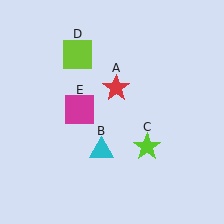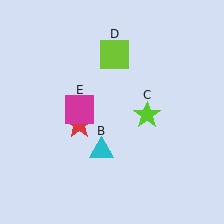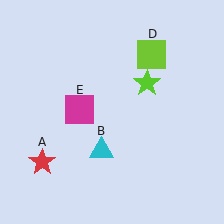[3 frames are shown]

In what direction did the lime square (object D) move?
The lime square (object D) moved right.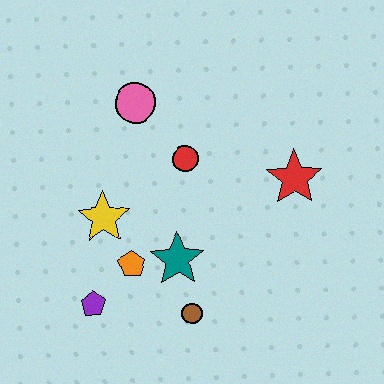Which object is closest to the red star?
The red circle is closest to the red star.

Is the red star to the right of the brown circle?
Yes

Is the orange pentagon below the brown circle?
No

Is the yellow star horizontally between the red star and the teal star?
No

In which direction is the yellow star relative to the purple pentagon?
The yellow star is above the purple pentagon.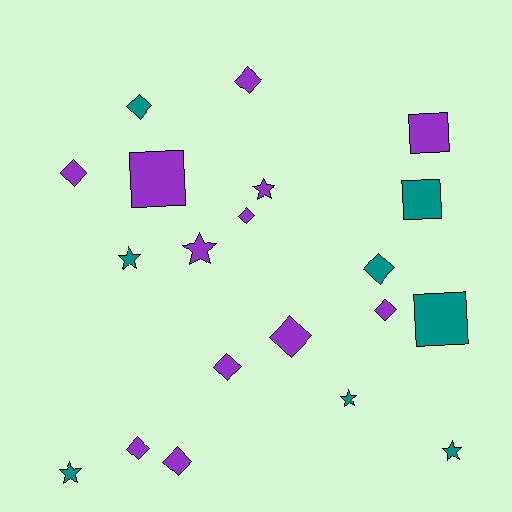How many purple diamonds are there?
There are 8 purple diamonds.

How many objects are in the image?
There are 20 objects.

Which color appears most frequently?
Purple, with 12 objects.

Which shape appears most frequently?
Diamond, with 10 objects.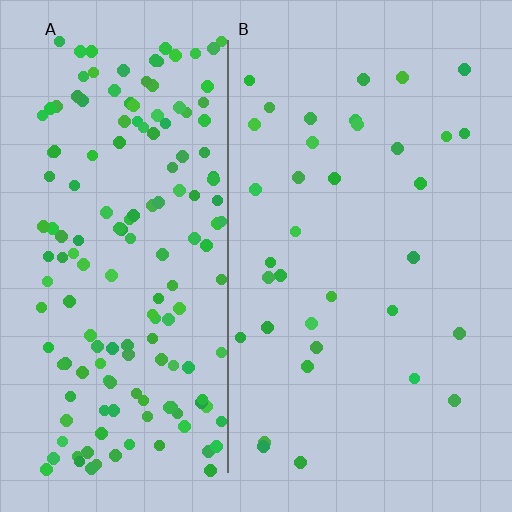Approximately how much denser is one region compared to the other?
Approximately 4.7× — region A over region B.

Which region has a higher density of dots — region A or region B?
A (the left).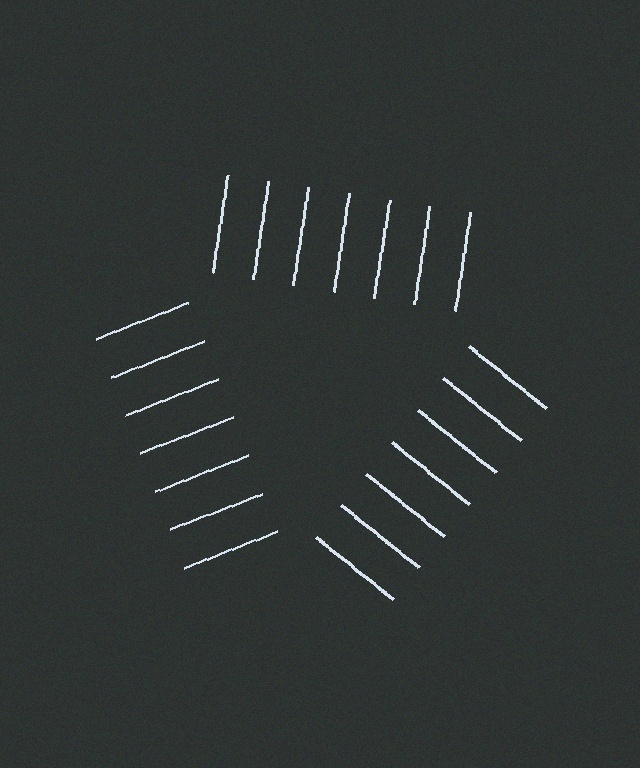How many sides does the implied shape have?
3 sides — the line-ends trace a triangle.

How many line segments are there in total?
21 — 7 along each of the 3 edges.